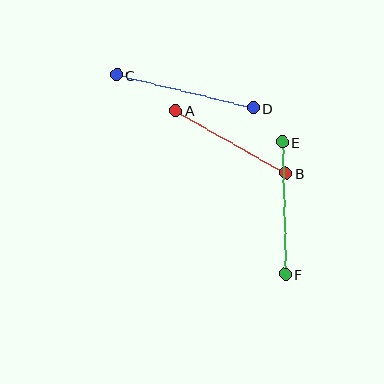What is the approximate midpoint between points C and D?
The midpoint is at approximately (185, 91) pixels.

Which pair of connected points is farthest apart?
Points C and D are farthest apart.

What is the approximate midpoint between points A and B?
The midpoint is at approximately (231, 142) pixels.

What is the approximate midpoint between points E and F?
The midpoint is at approximately (284, 208) pixels.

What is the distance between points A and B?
The distance is approximately 126 pixels.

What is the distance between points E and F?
The distance is approximately 132 pixels.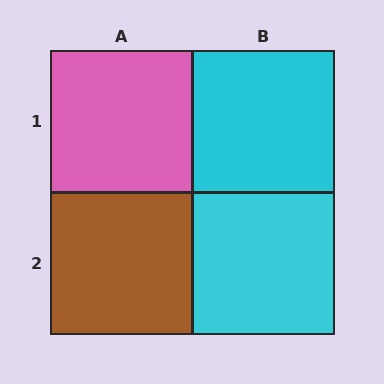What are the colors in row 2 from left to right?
Brown, cyan.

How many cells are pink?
1 cell is pink.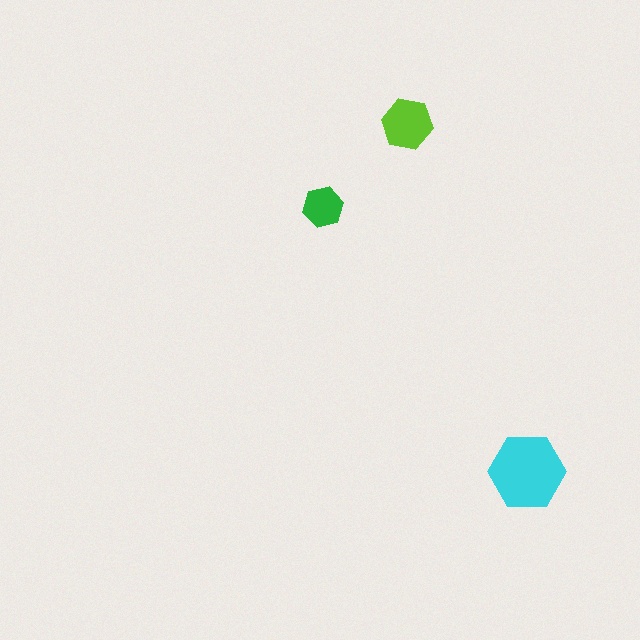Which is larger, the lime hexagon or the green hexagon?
The lime one.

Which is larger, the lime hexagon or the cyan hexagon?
The cyan one.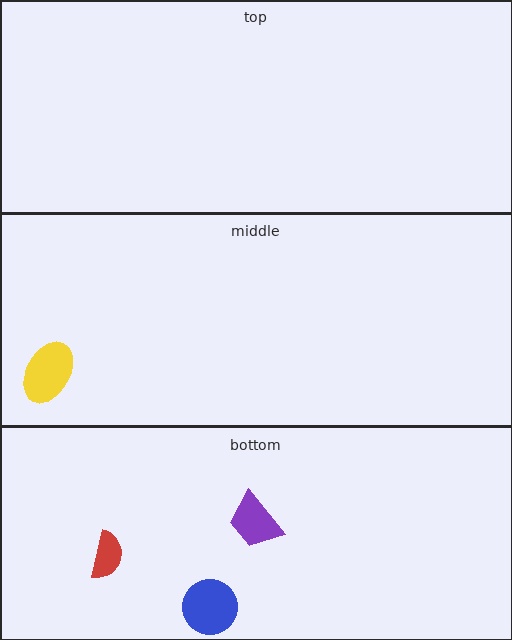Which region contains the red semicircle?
The bottom region.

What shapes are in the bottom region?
The red semicircle, the purple trapezoid, the blue circle.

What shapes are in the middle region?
The yellow ellipse.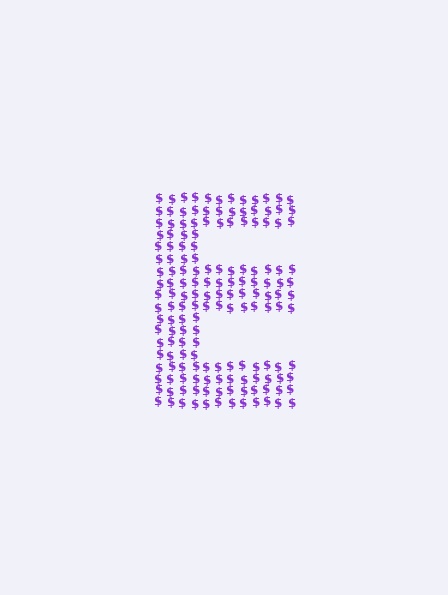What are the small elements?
The small elements are dollar signs.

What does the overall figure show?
The overall figure shows the letter E.